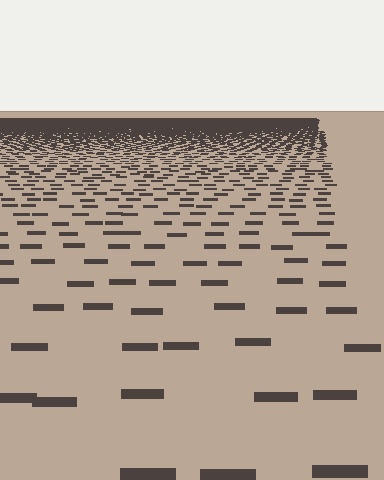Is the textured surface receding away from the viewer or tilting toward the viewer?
The surface is receding away from the viewer. Texture elements get smaller and denser toward the top.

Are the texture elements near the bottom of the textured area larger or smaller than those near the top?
Larger. Near the bottom, elements are closer to the viewer and appear at a bigger on-screen size.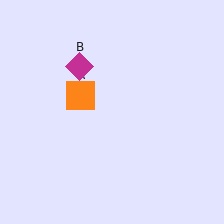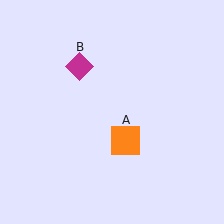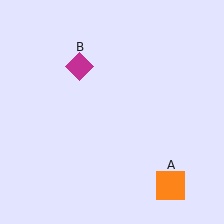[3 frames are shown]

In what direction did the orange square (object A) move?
The orange square (object A) moved down and to the right.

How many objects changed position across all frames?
1 object changed position: orange square (object A).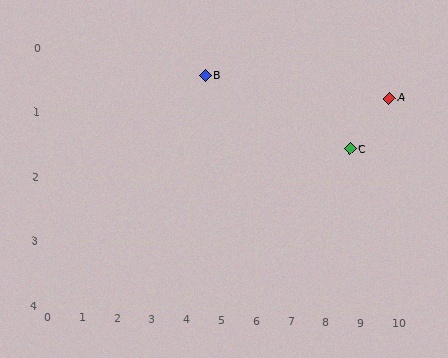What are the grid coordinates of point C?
Point C is at approximately (8.6, 1.5).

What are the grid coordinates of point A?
Point A is at approximately (9.7, 0.7).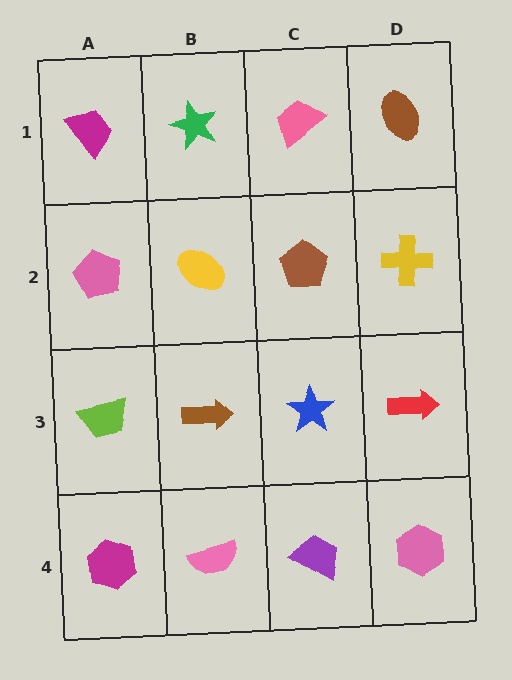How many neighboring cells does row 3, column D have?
3.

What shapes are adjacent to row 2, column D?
A brown ellipse (row 1, column D), a red arrow (row 3, column D), a brown pentagon (row 2, column C).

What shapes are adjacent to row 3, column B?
A yellow ellipse (row 2, column B), a pink semicircle (row 4, column B), a lime trapezoid (row 3, column A), a blue star (row 3, column C).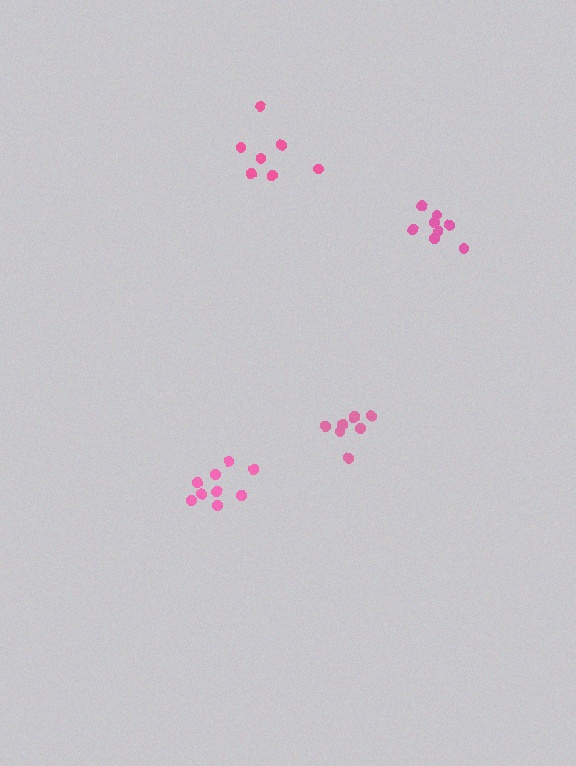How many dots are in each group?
Group 1: 9 dots, Group 2: 7 dots, Group 3: 8 dots, Group 4: 8 dots (32 total).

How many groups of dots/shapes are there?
There are 4 groups.